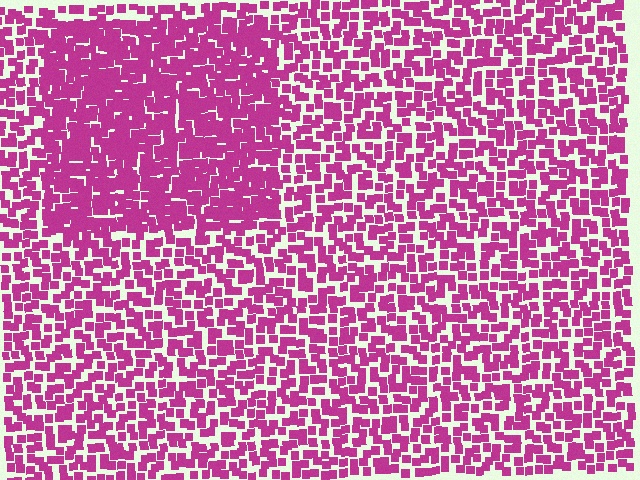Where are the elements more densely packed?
The elements are more densely packed inside the rectangle boundary.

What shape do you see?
I see a rectangle.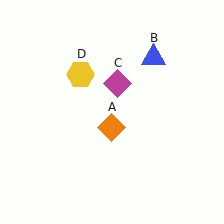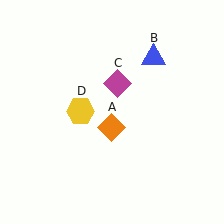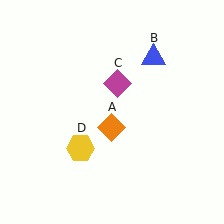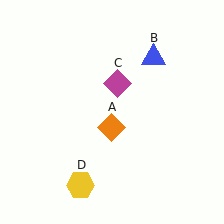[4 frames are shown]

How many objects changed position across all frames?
1 object changed position: yellow hexagon (object D).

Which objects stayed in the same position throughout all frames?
Orange diamond (object A) and blue triangle (object B) and magenta diamond (object C) remained stationary.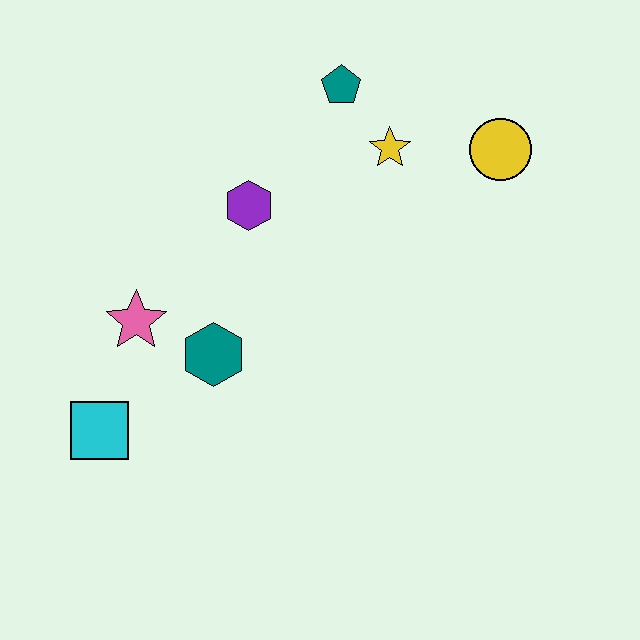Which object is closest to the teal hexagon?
The pink star is closest to the teal hexagon.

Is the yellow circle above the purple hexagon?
Yes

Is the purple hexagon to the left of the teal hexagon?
No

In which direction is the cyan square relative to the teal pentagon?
The cyan square is below the teal pentagon.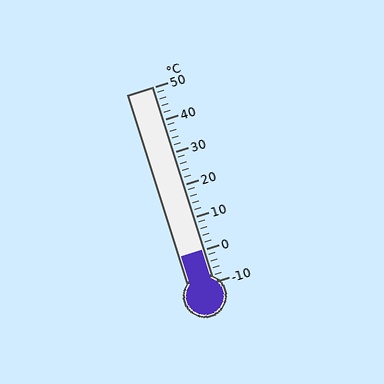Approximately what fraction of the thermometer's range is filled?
The thermometer is filled to approximately 15% of its range.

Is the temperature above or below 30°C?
The temperature is below 30°C.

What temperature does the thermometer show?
The thermometer shows approximately 0°C.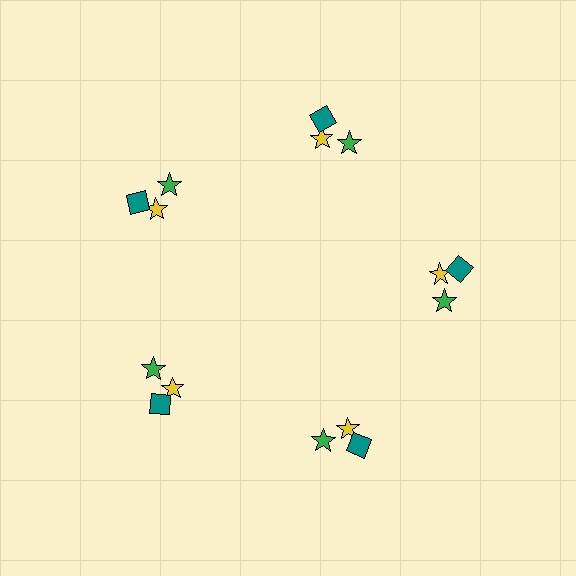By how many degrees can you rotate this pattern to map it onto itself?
The pattern maps onto itself every 72 degrees of rotation.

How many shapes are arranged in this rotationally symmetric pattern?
There are 15 shapes, arranged in 5 groups of 3.